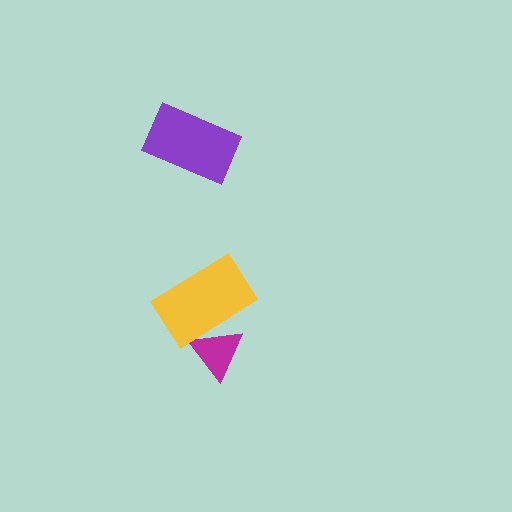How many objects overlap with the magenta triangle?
1 object overlaps with the magenta triangle.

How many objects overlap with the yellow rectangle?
1 object overlaps with the yellow rectangle.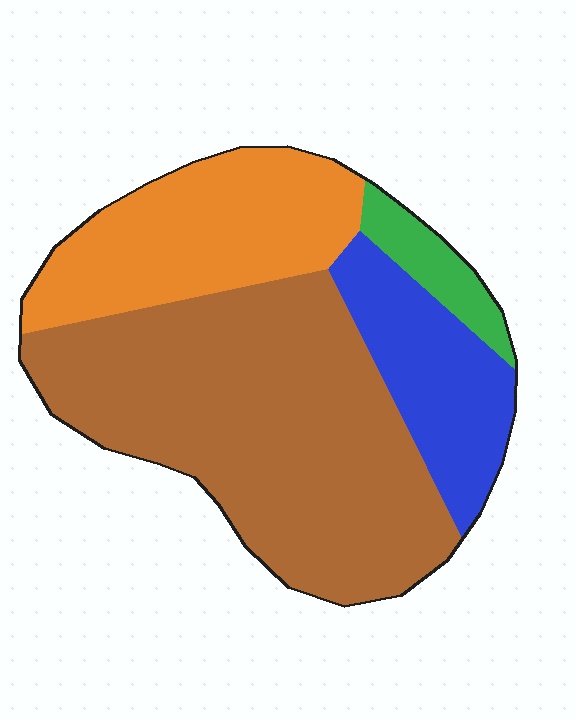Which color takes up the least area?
Green, at roughly 5%.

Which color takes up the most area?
Brown, at roughly 55%.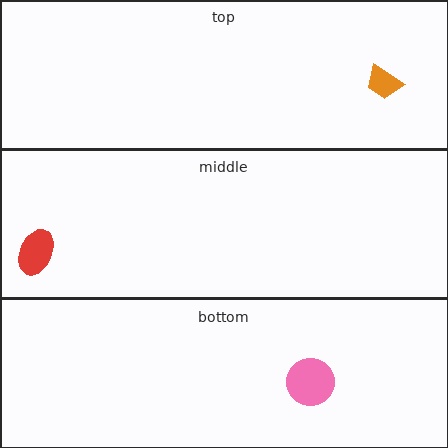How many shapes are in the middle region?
1.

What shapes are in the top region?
The orange trapezoid.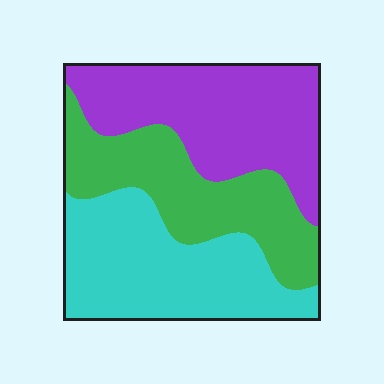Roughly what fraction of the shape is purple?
Purple takes up about three eighths (3/8) of the shape.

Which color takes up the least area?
Green, at roughly 30%.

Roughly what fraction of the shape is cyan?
Cyan covers 35% of the shape.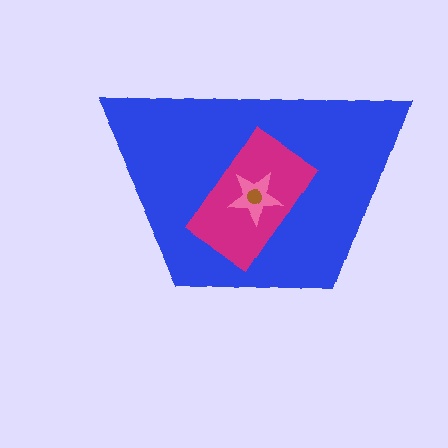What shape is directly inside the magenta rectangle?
The pink star.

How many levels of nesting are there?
4.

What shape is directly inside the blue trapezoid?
The magenta rectangle.